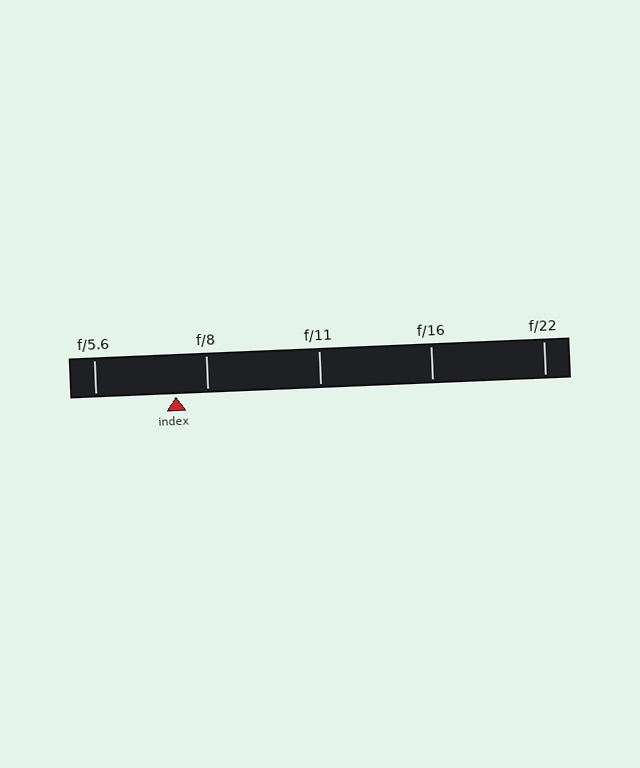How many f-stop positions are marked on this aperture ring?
There are 5 f-stop positions marked.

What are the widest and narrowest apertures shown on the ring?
The widest aperture shown is f/5.6 and the narrowest is f/22.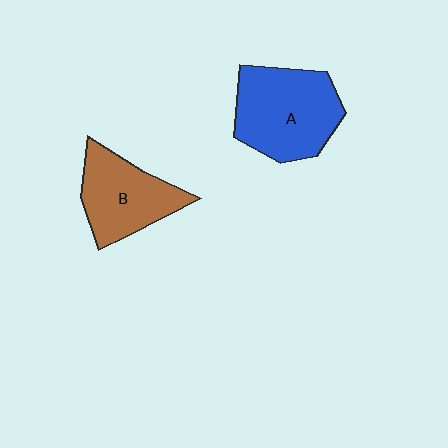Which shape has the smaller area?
Shape B (brown).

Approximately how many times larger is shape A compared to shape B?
Approximately 1.3 times.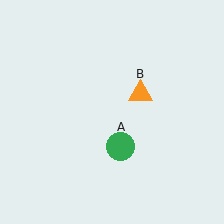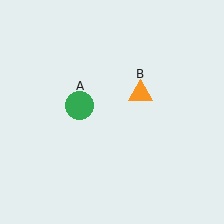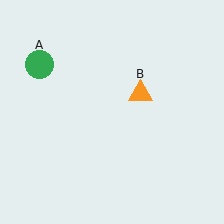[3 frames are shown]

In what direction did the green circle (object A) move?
The green circle (object A) moved up and to the left.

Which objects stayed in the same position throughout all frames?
Orange triangle (object B) remained stationary.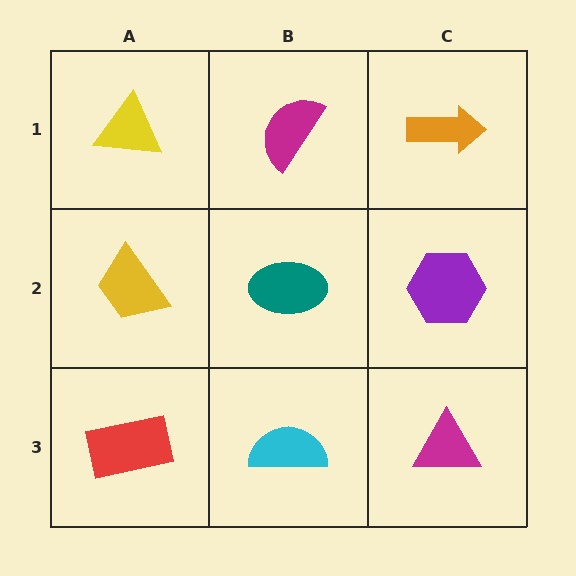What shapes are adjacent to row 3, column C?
A purple hexagon (row 2, column C), a cyan semicircle (row 3, column B).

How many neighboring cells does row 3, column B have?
3.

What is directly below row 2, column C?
A magenta triangle.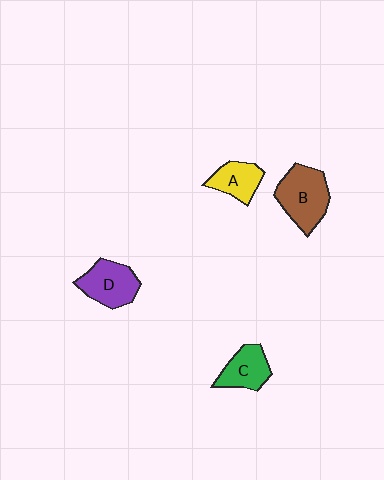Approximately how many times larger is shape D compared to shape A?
Approximately 1.3 times.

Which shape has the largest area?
Shape B (brown).